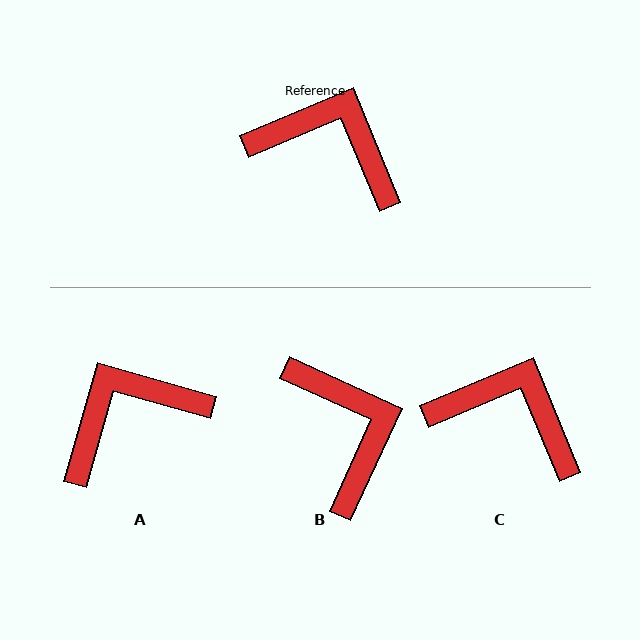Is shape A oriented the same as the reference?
No, it is off by about 52 degrees.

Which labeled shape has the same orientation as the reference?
C.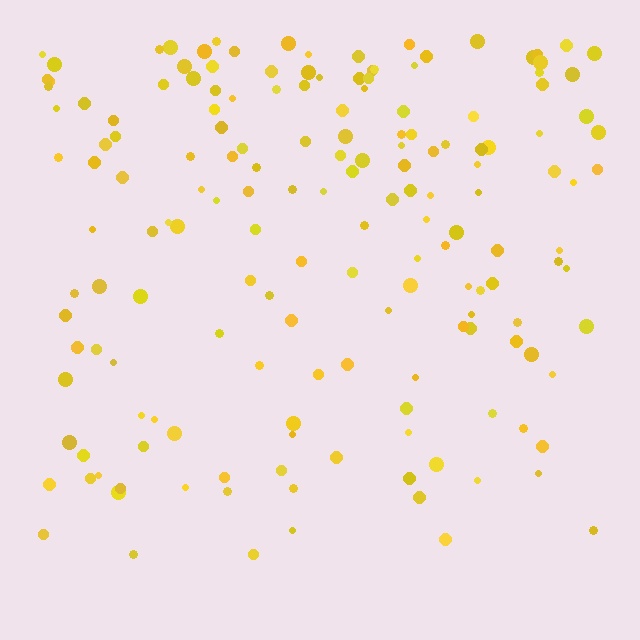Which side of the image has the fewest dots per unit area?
The bottom.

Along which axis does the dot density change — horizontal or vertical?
Vertical.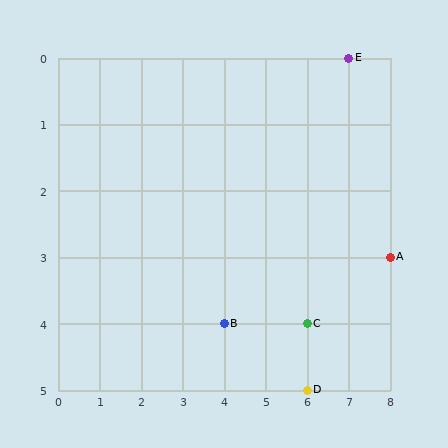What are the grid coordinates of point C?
Point C is at grid coordinates (6, 4).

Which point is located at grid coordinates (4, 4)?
Point B is at (4, 4).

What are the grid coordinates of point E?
Point E is at grid coordinates (7, 0).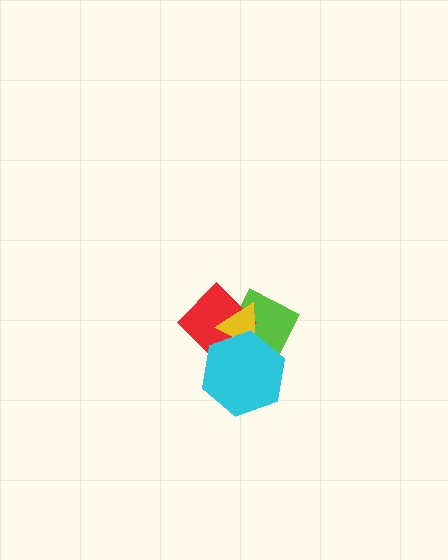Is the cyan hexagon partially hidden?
No, no other shape covers it.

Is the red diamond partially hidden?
Yes, it is partially covered by another shape.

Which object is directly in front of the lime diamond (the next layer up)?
The red diamond is directly in front of the lime diamond.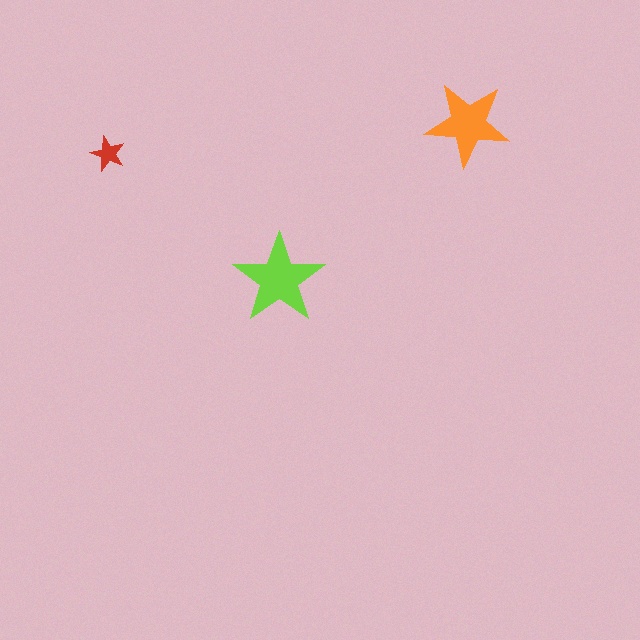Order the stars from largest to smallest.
the lime one, the orange one, the red one.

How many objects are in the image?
There are 3 objects in the image.